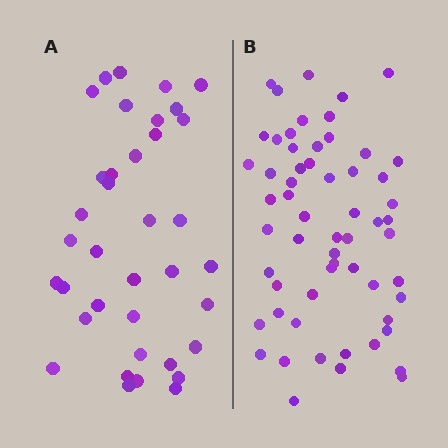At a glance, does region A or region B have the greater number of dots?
Region B (the right region) has more dots.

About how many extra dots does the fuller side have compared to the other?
Region B has approximately 20 more dots than region A.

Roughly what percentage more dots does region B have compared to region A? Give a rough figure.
About 60% more.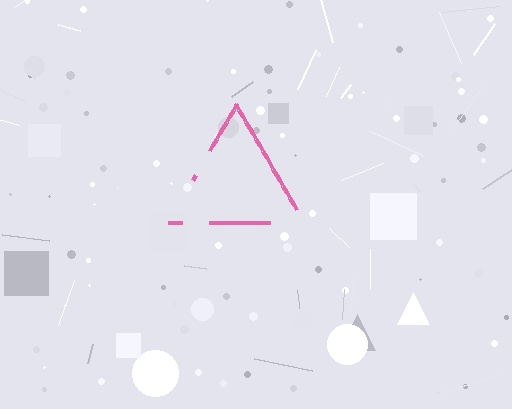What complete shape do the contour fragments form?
The contour fragments form a triangle.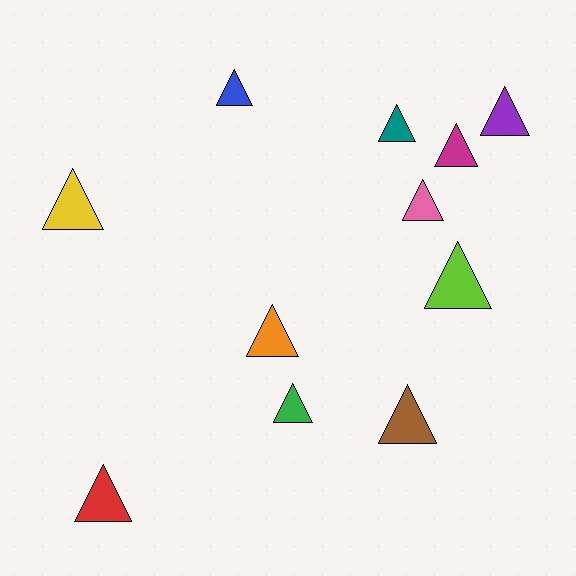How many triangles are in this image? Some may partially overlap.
There are 11 triangles.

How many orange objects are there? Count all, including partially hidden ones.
There is 1 orange object.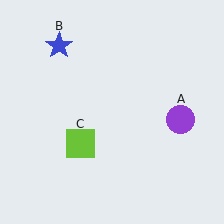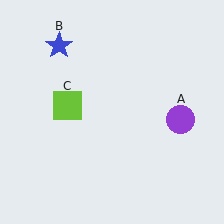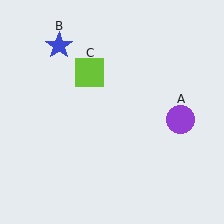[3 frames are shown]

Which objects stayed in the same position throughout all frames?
Purple circle (object A) and blue star (object B) remained stationary.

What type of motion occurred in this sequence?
The lime square (object C) rotated clockwise around the center of the scene.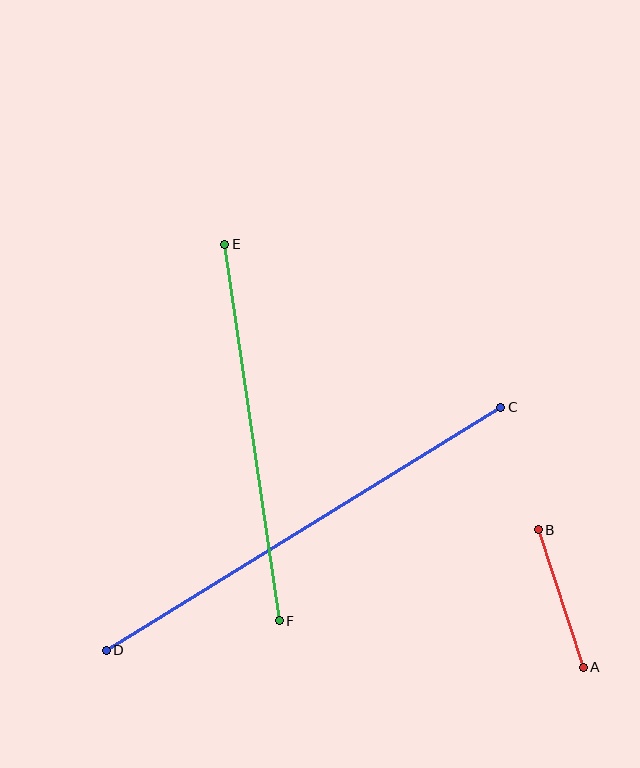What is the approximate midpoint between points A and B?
The midpoint is at approximately (561, 599) pixels.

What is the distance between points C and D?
The distance is approximately 463 pixels.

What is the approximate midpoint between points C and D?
The midpoint is at approximately (303, 529) pixels.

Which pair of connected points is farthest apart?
Points C and D are farthest apart.